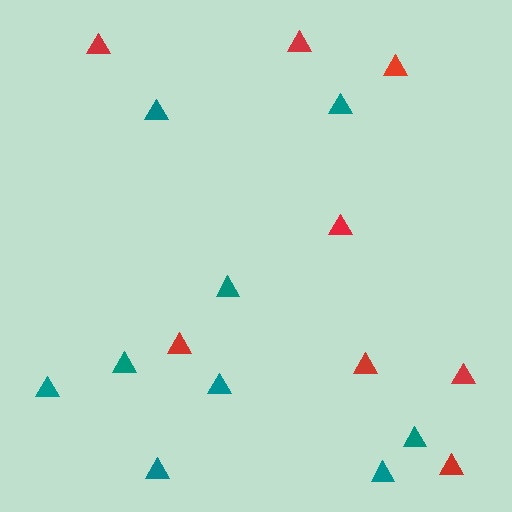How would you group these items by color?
There are 2 groups: one group of red triangles (8) and one group of teal triangles (9).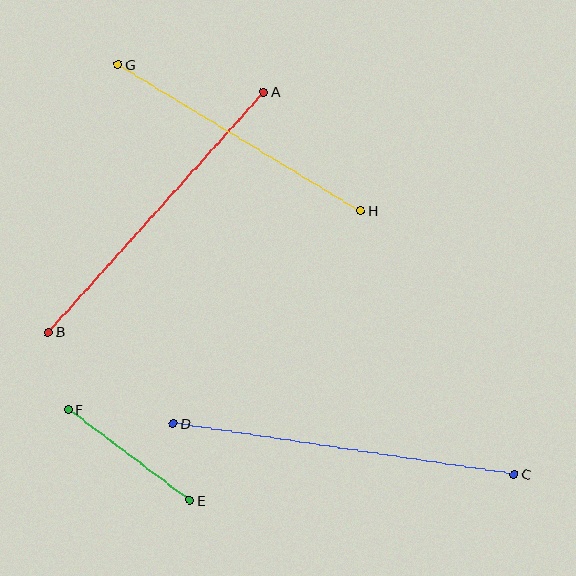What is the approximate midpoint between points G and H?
The midpoint is at approximately (239, 138) pixels.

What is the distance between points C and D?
The distance is approximately 345 pixels.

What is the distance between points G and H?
The distance is approximately 283 pixels.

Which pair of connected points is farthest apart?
Points C and D are farthest apart.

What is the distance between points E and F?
The distance is approximately 151 pixels.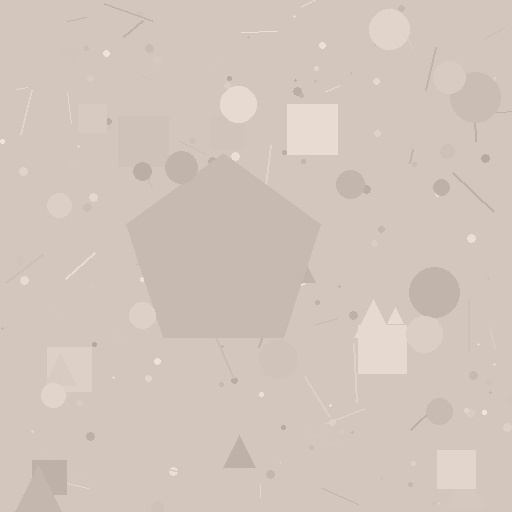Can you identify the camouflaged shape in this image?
The camouflaged shape is a pentagon.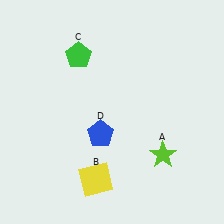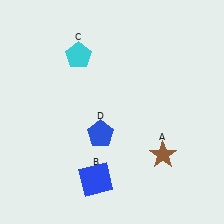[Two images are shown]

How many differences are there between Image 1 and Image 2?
There are 3 differences between the two images.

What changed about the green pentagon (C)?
In Image 1, C is green. In Image 2, it changed to cyan.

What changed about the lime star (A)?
In Image 1, A is lime. In Image 2, it changed to brown.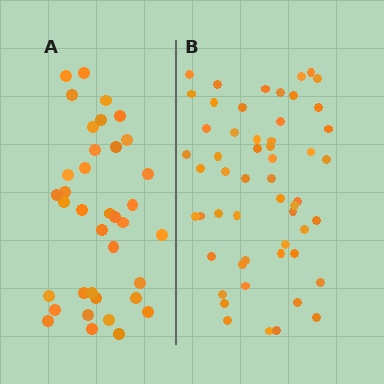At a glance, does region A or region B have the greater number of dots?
Region B (the right region) has more dots.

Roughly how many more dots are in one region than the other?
Region B has approximately 15 more dots than region A.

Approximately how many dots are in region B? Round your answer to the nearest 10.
About 50 dots. (The exact count is 54, which rounds to 50.)